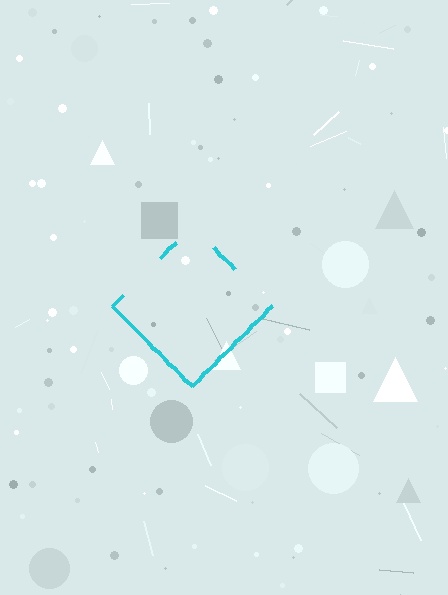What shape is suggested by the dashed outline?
The dashed outline suggests a diamond.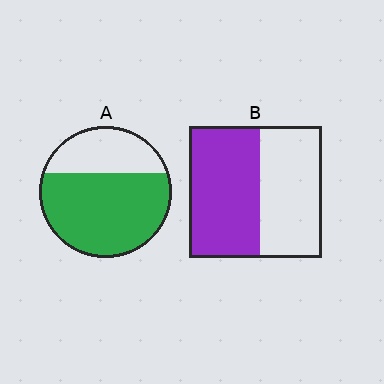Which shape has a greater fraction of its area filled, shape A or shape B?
Shape A.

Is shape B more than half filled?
Roughly half.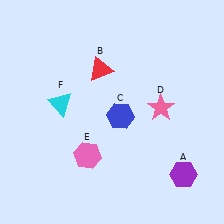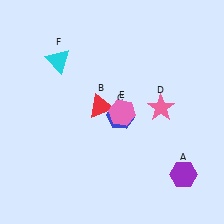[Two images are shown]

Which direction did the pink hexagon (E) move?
The pink hexagon (E) moved up.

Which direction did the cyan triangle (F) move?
The cyan triangle (F) moved up.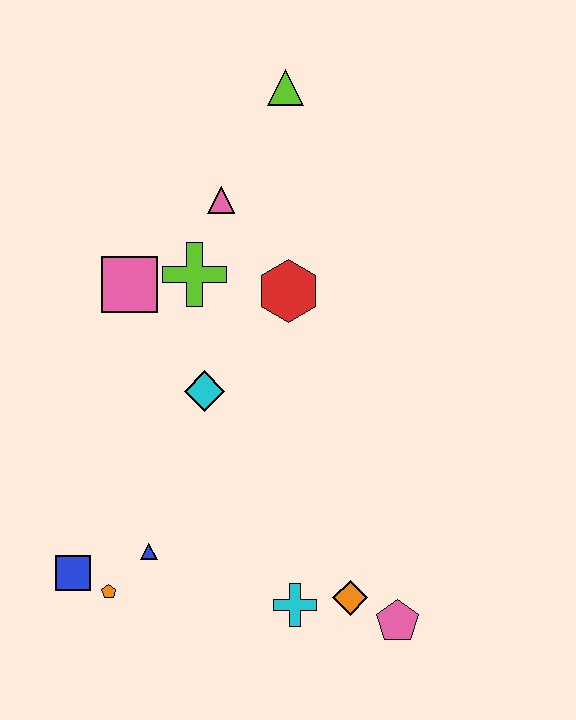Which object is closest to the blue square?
The orange pentagon is closest to the blue square.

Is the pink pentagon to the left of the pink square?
No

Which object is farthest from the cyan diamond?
The lime triangle is farthest from the cyan diamond.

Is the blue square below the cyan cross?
No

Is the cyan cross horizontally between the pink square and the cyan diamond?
No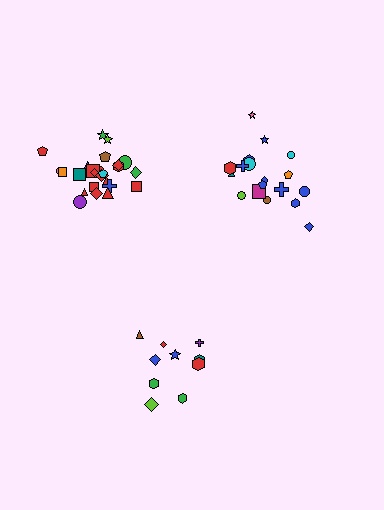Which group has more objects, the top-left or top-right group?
The top-left group.